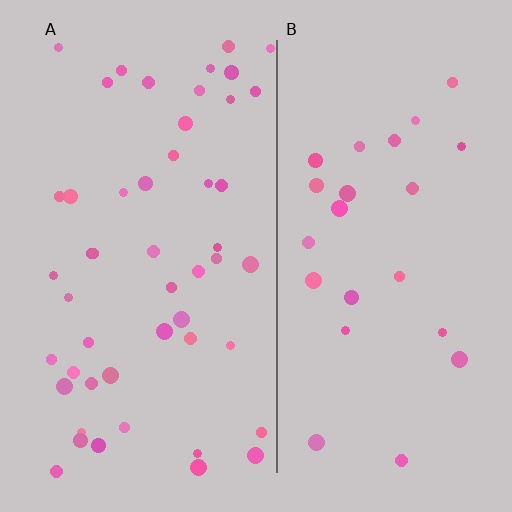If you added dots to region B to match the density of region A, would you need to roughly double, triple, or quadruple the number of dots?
Approximately double.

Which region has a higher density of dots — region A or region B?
A (the left).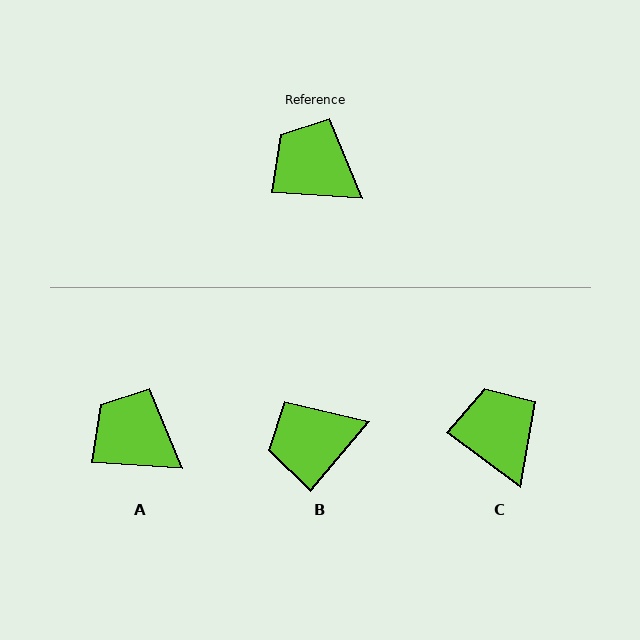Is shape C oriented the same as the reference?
No, it is off by about 32 degrees.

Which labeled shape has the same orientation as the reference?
A.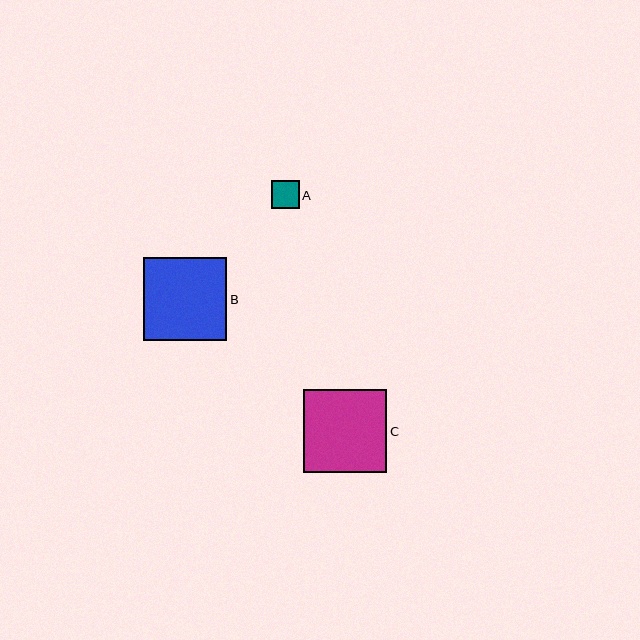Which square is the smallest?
Square A is the smallest with a size of approximately 28 pixels.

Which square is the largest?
Square B is the largest with a size of approximately 83 pixels.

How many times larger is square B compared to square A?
Square B is approximately 3.0 times the size of square A.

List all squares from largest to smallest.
From largest to smallest: B, C, A.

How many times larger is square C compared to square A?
Square C is approximately 3.0 times the size of square A.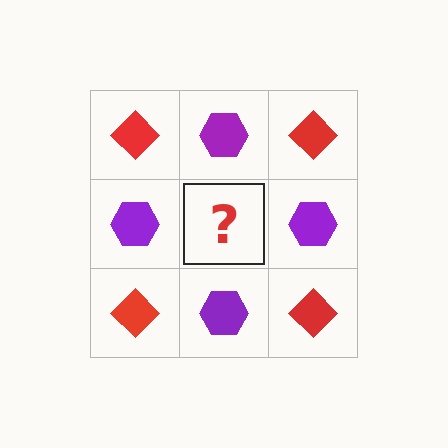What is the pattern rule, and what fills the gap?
The rule is that it alternates red diamond and purple hexagon in a checkerboard pattern. The gap should be filled with a red diamond.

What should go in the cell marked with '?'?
The missing cell should contain a red diamond.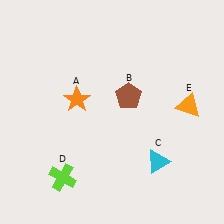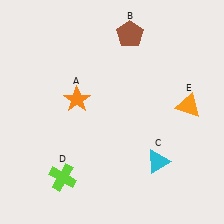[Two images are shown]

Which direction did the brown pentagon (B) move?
The brown pentagon (B) moved up.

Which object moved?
The brown pentagon (B) moved up.